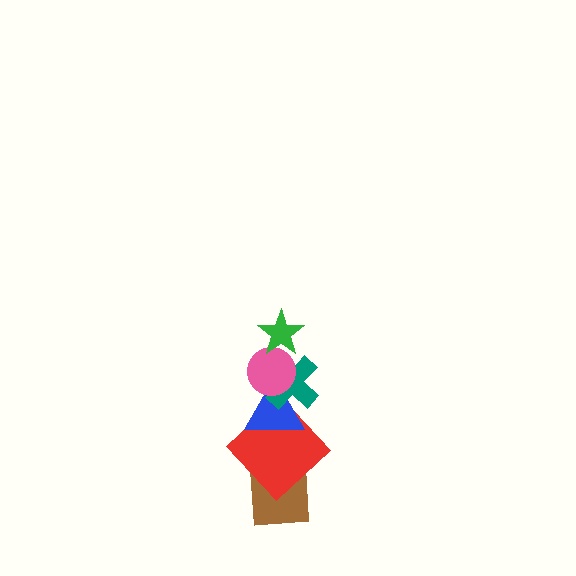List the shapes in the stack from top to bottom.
From top to bottom: the green star, the pink circle, the teal cross, the blue triangle, the red diamond, the brown square.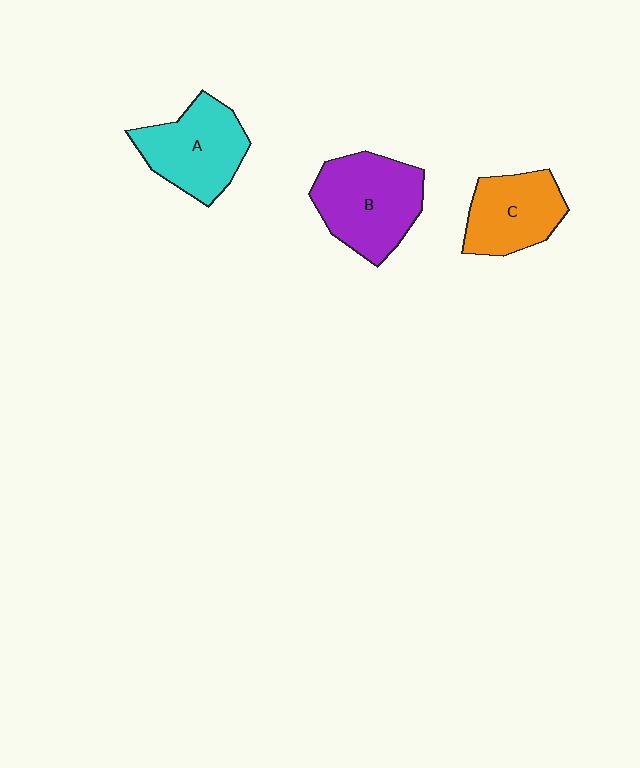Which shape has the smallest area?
Shape C (orange).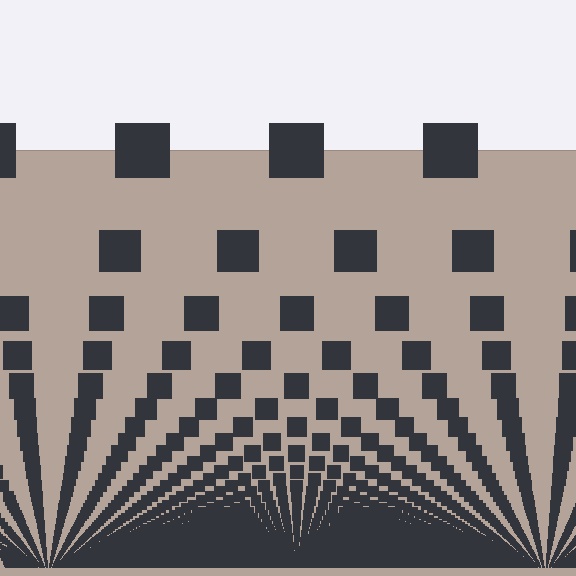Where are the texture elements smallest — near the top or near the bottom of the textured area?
Near the bottom.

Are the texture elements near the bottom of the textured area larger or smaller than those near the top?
Smaller. The gradient is inverted — elements near the bottom are smaller and denser.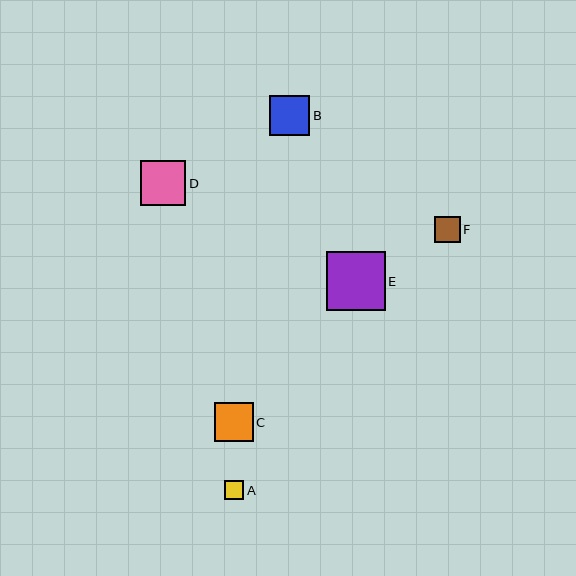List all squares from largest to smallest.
From largest to smallest: E, D, B, C, F, A.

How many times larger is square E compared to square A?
Square E is approximately 3.0 times the size of square A.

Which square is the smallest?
Square A is the smallest with a size of approximately 19 pixels.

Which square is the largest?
Square E is the largest with a size of approximately 59 pixels.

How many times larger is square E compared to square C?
Square E is approximately 1.5 times the size of square C.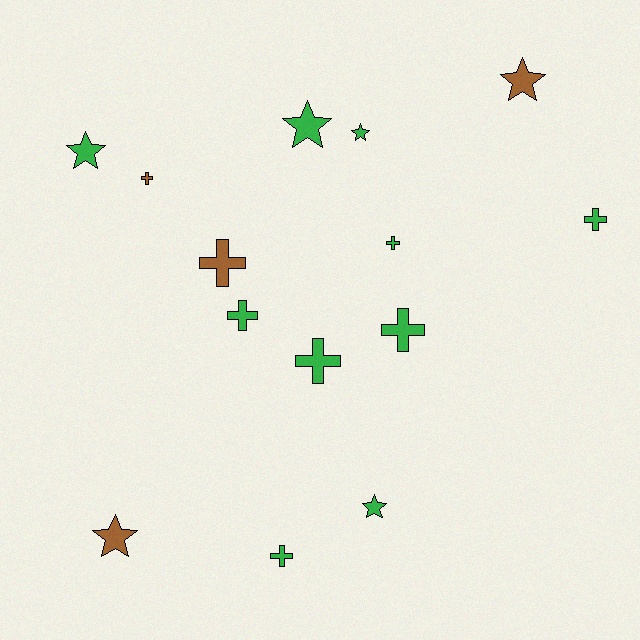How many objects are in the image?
There are 14 objects.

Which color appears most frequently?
Green, with 10 objects.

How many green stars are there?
There are 4 green stars.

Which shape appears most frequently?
Cross, with 8 objects.